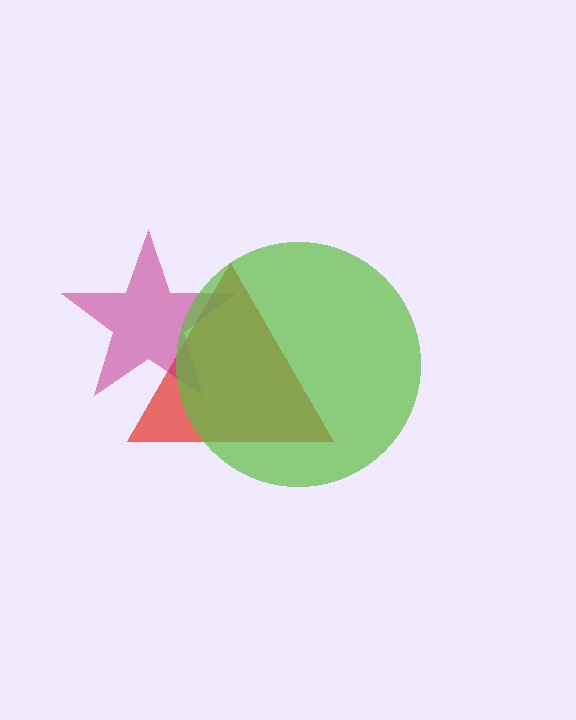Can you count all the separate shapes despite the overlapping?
Yes, there are 3 separate shapes.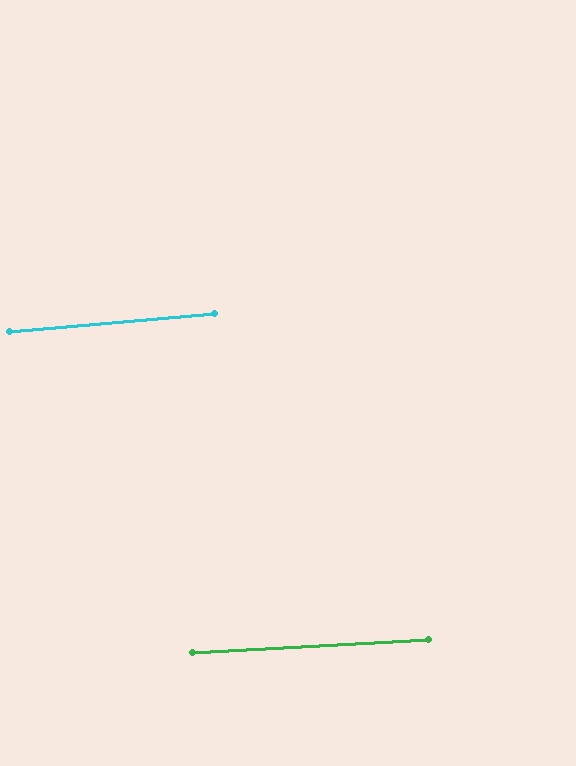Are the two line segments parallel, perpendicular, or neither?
Parallel — their directions differ by only 1.6°.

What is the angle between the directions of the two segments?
Approximately 2 degrees.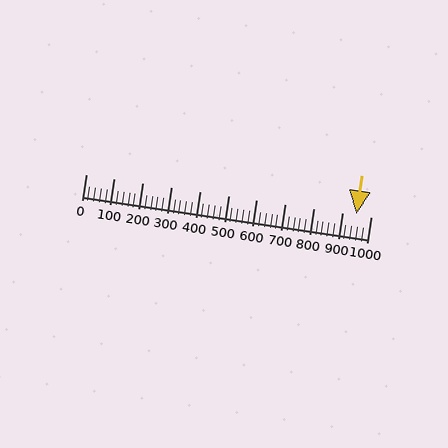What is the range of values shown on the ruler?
The ruler shows values from 0 to 1000.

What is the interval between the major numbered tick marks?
The major tick marks are spaced 100 units apart.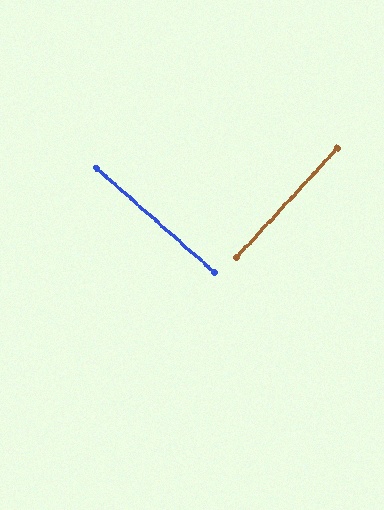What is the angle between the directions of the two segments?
Approximately 89 degrees.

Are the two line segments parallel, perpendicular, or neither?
Perpendicular — they meet at approximately 89°.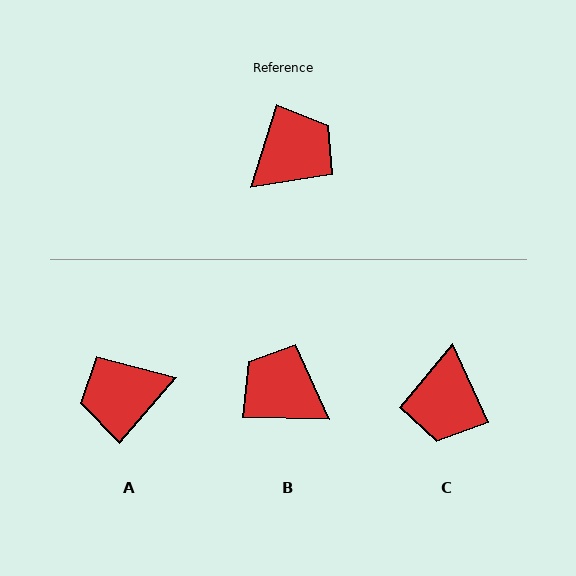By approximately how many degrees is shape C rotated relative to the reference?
Approximately 138 degrees clockwise.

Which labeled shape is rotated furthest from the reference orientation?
A, about 156 degrees away.